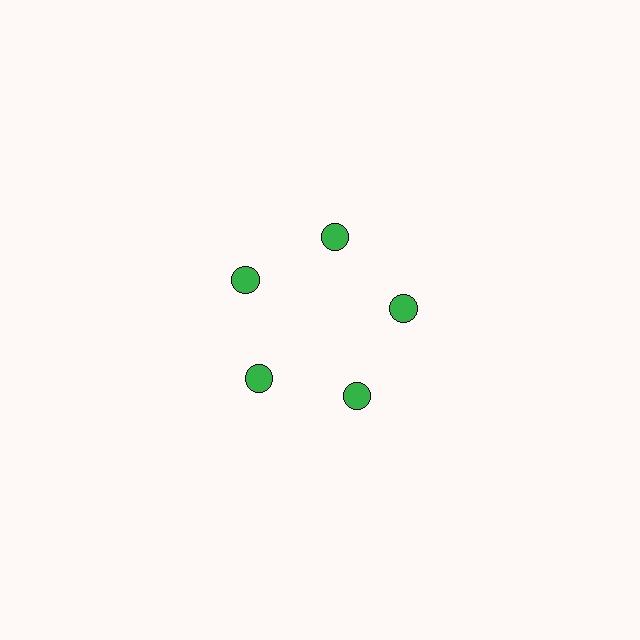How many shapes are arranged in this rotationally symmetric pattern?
There are 5 shapes, arranged in 5 groups of 1.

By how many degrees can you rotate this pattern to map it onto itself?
The pattern maps onto itself every 72 degrees of rotation.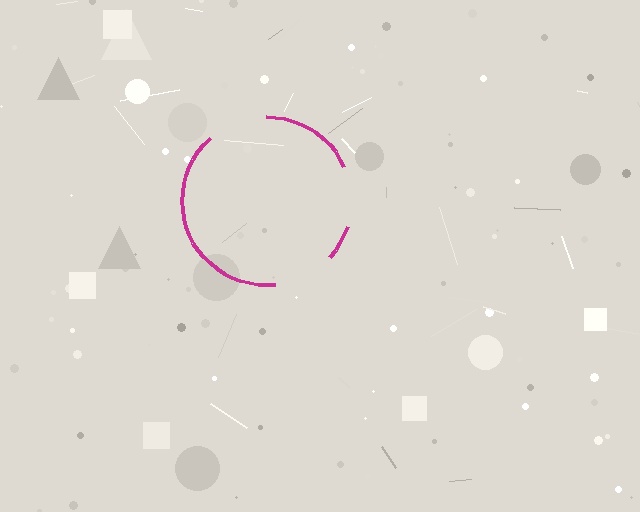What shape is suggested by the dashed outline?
The dashed outline suggests a circle.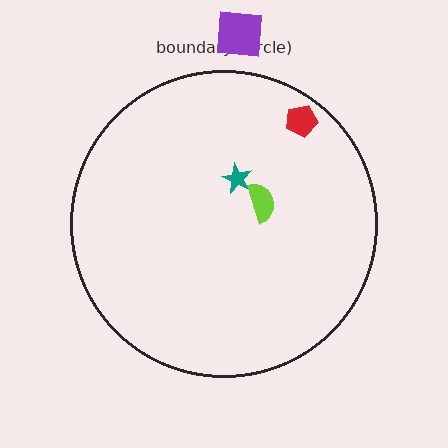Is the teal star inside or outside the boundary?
Inside.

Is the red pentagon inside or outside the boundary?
Inside.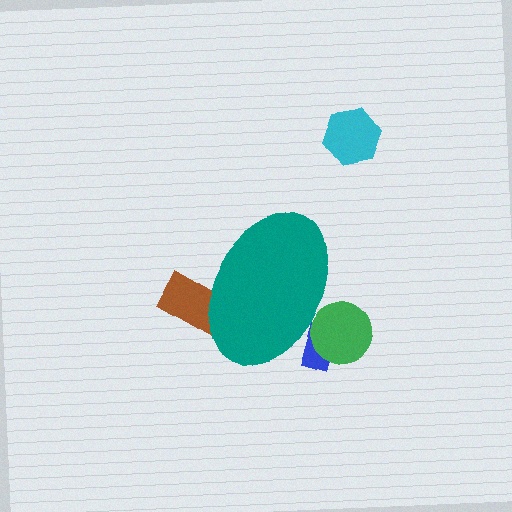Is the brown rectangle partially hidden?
Yes, the brown rectangle is partially hidden behind the teal ellipse.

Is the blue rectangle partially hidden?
Yes, the blue rectangle is partially hidden behind the teal ellipse.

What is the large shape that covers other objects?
A teal ellipse.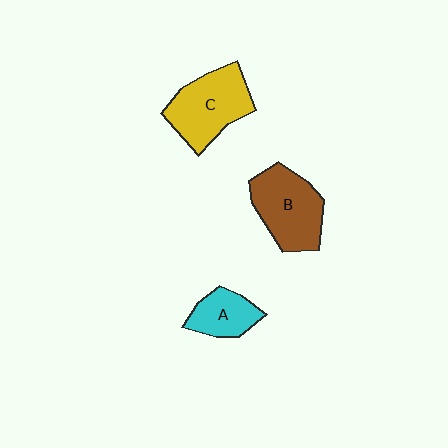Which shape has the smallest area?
Shape A (cyan).